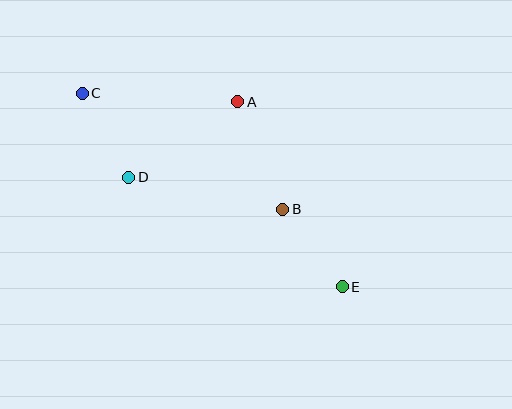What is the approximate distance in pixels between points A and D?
The distance between A and D is approximately 133 pixels.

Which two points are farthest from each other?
Points C and E are farthest from each other.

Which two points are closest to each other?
Points C and D are closest to each other.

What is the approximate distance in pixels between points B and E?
The distance between B and E is approximately 98 pixels.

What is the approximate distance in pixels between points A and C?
The distance between A and C is approximately 155 pixels.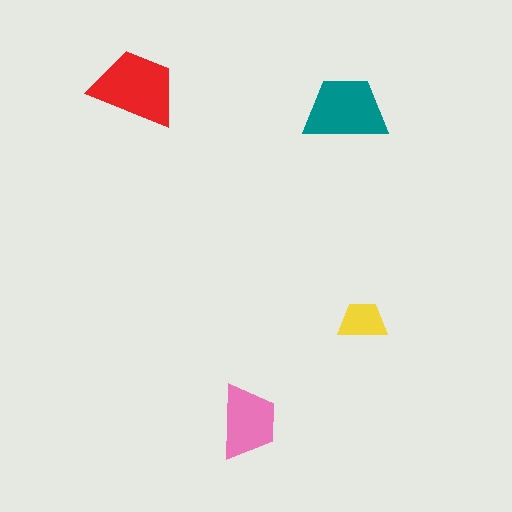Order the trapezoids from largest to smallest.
the red one, the teal one, the pink one, the yellow one.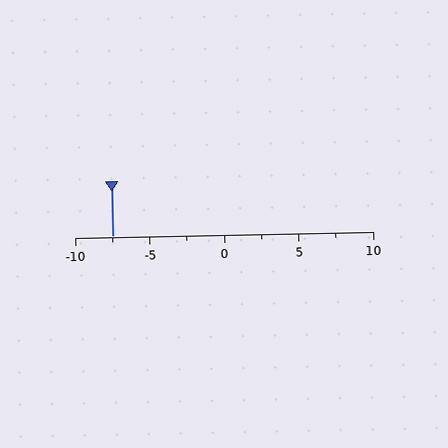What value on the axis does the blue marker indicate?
The marker indicates approximately -7.5.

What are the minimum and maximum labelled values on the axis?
The axis runs from -10 to 10.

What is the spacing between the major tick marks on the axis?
The major ticks are spaced 5 apart.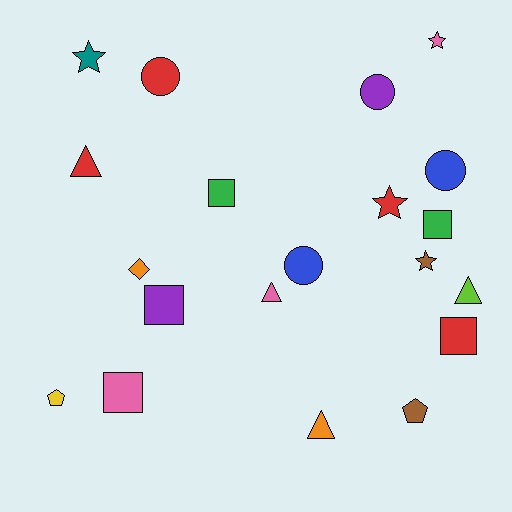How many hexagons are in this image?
There are no hexagons.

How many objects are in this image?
There are 20 objects.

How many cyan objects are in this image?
There are no cyan objects.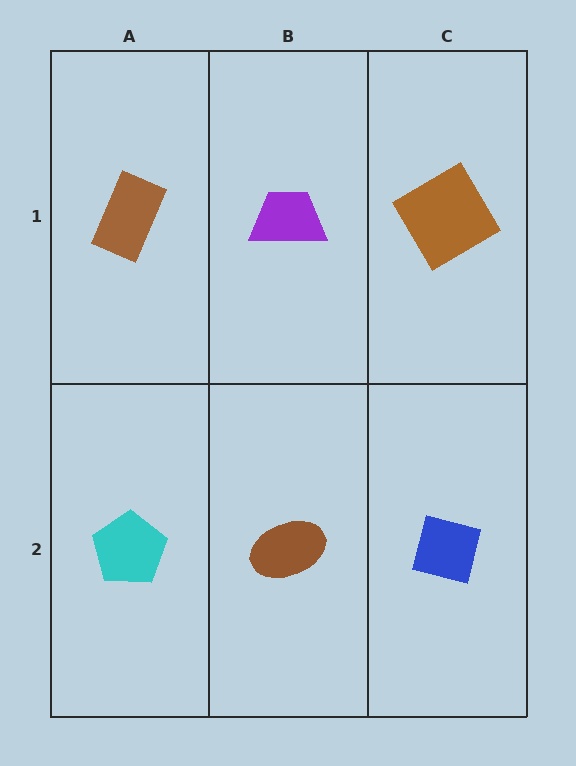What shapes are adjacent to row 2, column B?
A purple trapezoid (row 1, column B), a cyan pentagon (row 2, column A), a blue square (row 2, column C).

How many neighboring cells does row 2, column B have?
3.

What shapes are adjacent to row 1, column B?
A brown ellipse (row 2, column B), a brown rectangle (row 1, column A), a brown diamond (row 1, column C).